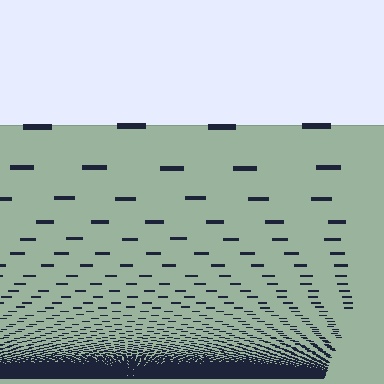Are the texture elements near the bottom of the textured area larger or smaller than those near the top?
Smaller. The gradient is inverted — elements near the bottom are smaller and denser.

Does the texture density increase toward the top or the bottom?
Density increases toward the bottom.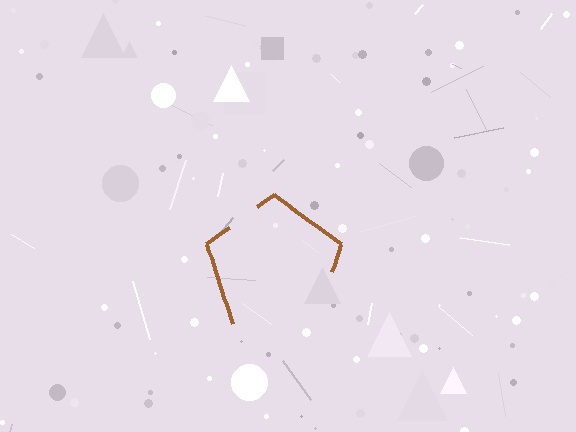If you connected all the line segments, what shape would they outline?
They would outline a pentagon.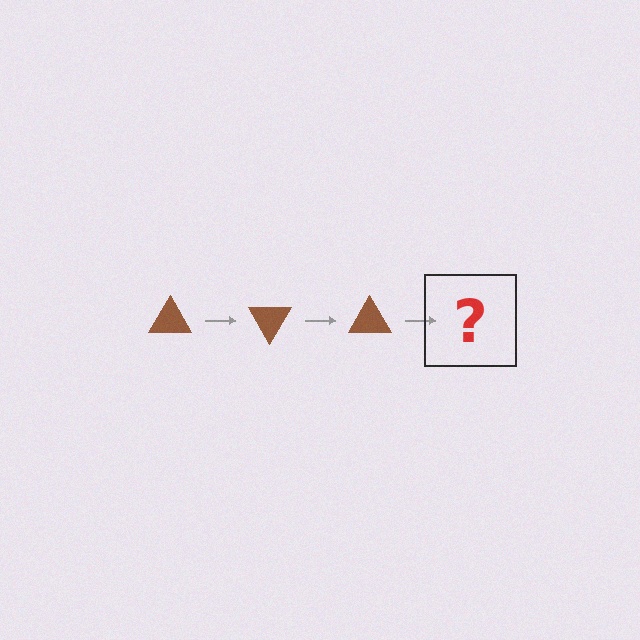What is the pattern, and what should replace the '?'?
The pattern is that the triangle rotates 60 degrees each step. The '?' should be a brown triangle rotated 180 degrees.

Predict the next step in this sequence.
The next step is a brown triangle rotated 180 degrees.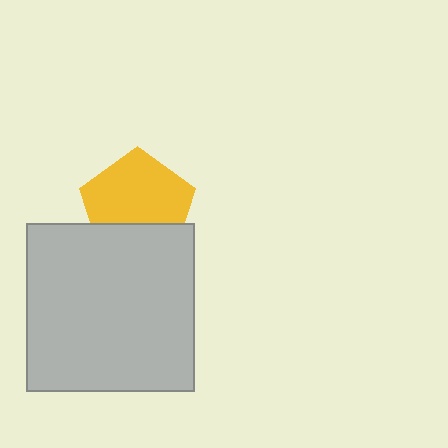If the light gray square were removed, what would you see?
You would see the complete yellow pentagon.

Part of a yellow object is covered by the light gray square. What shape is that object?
It is a pentagon.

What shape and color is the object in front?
The object in front is a light gray square.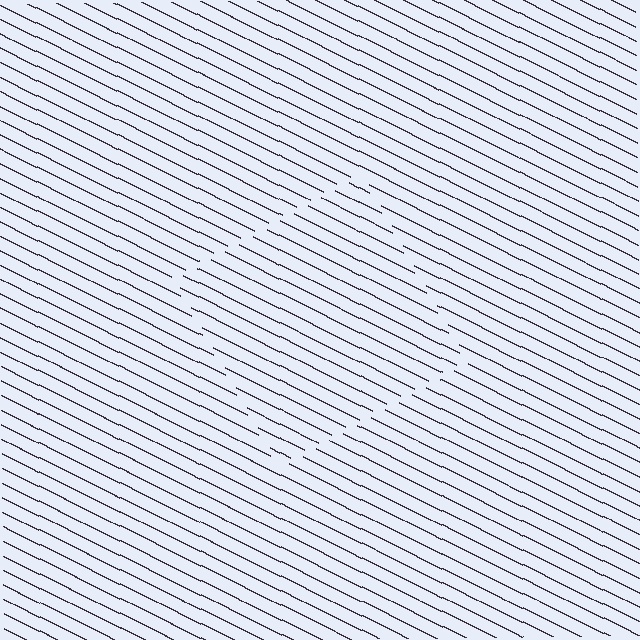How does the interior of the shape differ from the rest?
The interior of the shape contains the same grating, shifted by half a period — the contour is defined by the phase discontinuity where line-ends from the inner and outer gratings abut.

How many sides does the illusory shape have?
4 sides — the line-ends trace a square.